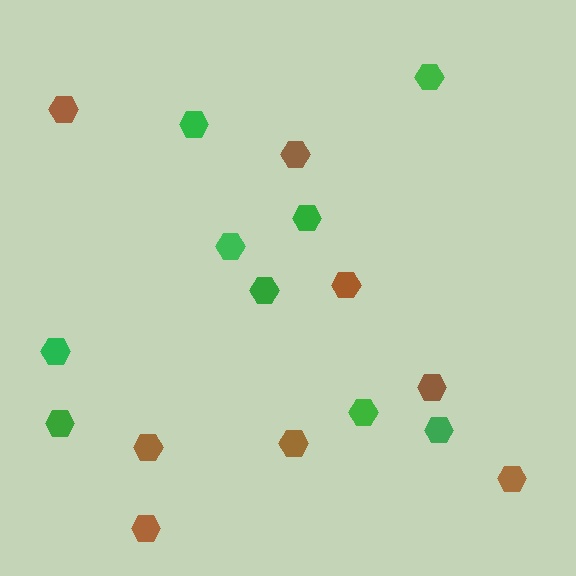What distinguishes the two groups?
There are 2 groups: one group of brown hexagons (8) and one group of green hexagons (9).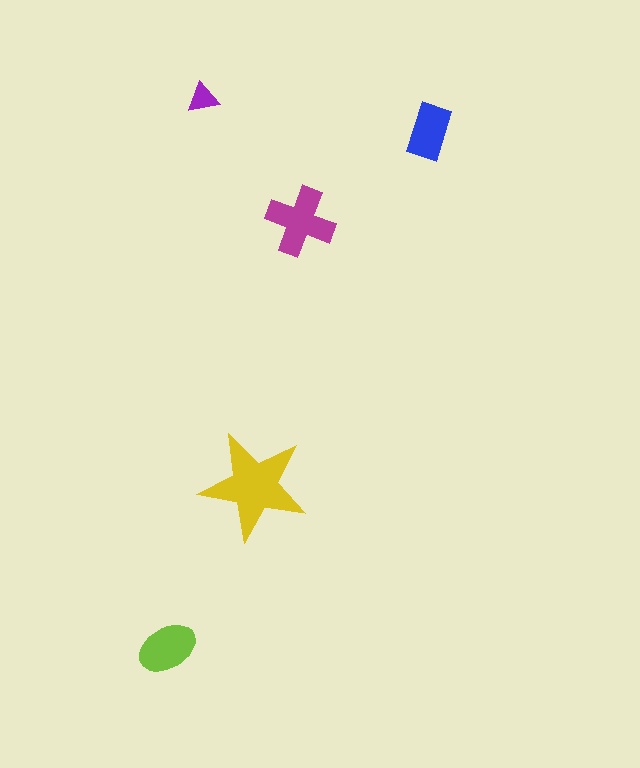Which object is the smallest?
The purple triangle.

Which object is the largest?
The yellow star.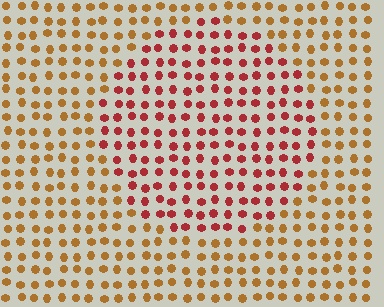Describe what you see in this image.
The image is filled with small brown elements in a uniform arrangement. A circle-shaped region is visible where the elements are tinted to a slightly different hue, forming a subtle color boundary.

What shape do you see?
I see a circle.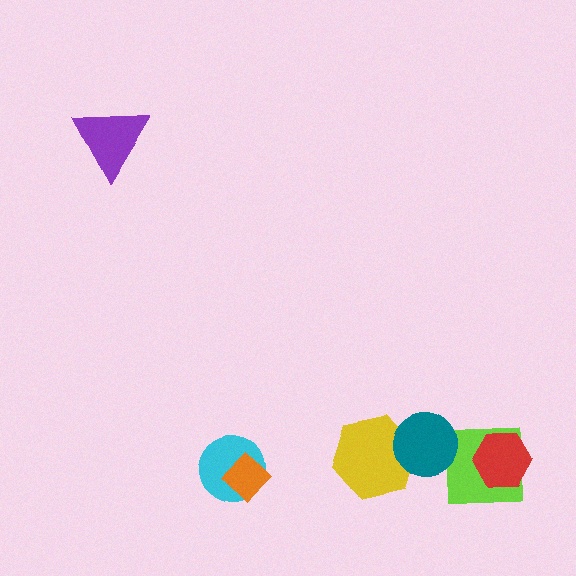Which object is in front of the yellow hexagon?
The teal circle is in front of the yellow hexagon.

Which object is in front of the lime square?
The red hexagon is in front of the lime square.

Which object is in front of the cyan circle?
The orange diamond is in front of the cyan circle.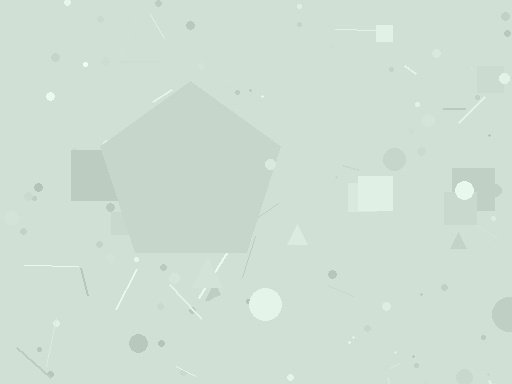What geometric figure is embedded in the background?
A pentagon is embedded in the background.